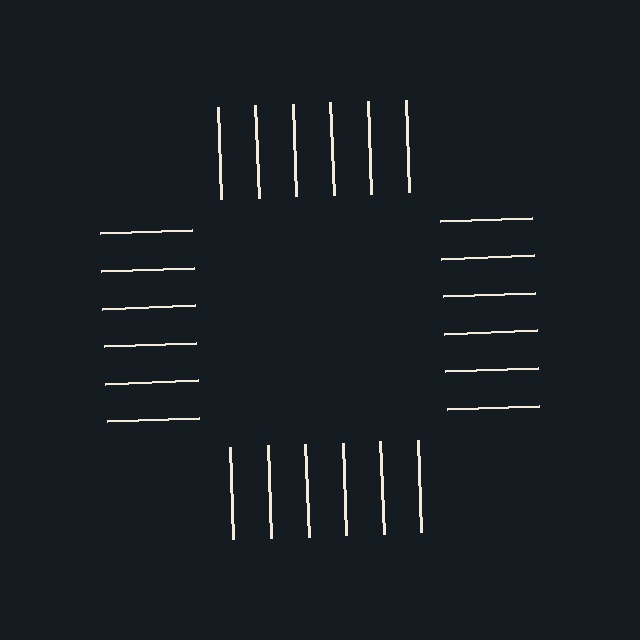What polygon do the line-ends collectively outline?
An illusory square — the line segments terminate on its edges but no continuous stroke is drawn.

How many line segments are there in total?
24 — 6 along each of the 4 edges.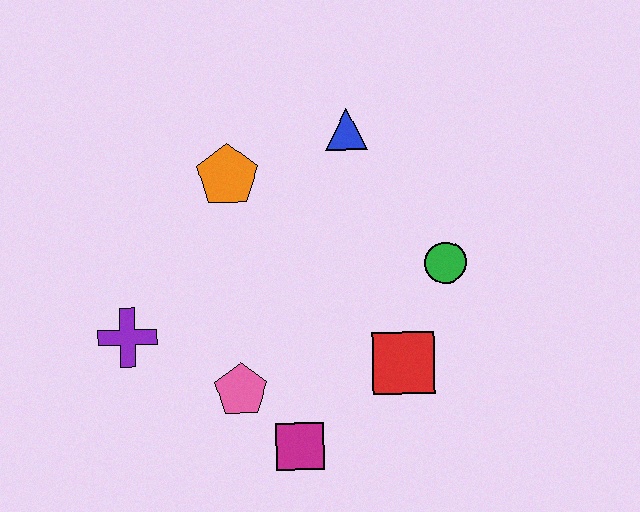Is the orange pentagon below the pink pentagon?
No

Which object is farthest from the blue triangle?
The magenta square is farthest from the blue triangle.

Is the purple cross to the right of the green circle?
No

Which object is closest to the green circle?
The red square is closest to the green circle.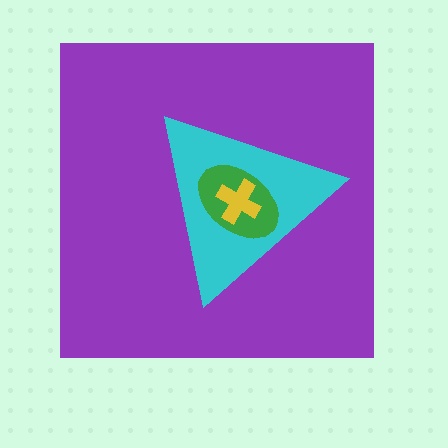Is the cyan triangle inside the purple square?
Yes.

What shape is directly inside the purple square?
The cyan triangle.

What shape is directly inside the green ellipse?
The yellow cross.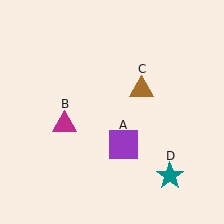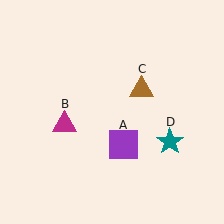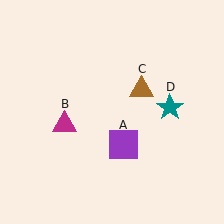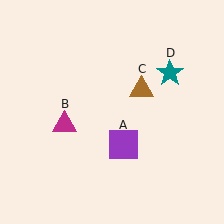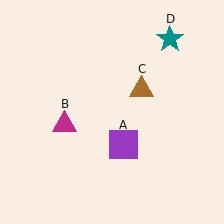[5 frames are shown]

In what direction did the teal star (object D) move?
The teal star (object D) moved up.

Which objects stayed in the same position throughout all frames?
Purple square (object A) and magenta triangle (object B) and brown triangle (object C) remained stationary.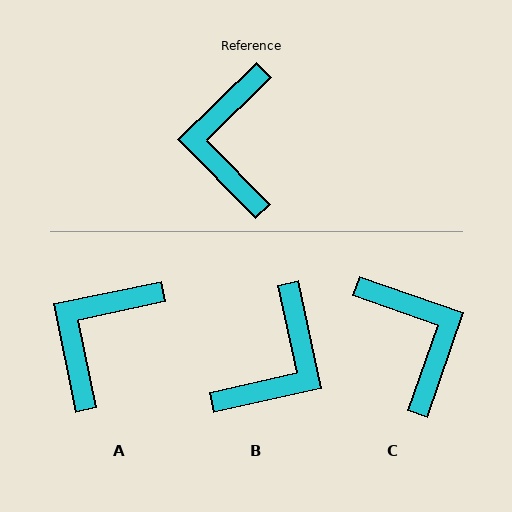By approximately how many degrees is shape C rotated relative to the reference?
Approximately 154 degrees clockwise.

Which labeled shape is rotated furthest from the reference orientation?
C, about 154 degrees away.